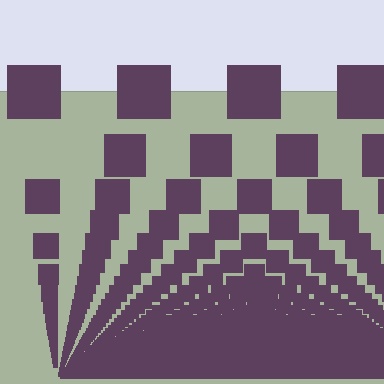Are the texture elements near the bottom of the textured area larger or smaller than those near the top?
Smaller. The gradient is inverted — elements near the bottom are smaller and denser.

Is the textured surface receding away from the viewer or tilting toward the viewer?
The surface appears to tilt toward the viewer. Texture elements get larger and sparser toward the top.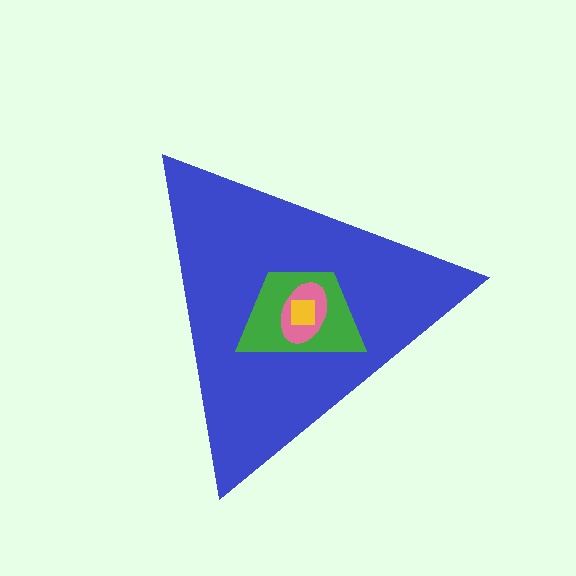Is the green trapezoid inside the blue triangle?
Yes.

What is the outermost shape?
The blue triangle.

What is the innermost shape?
The yellow square.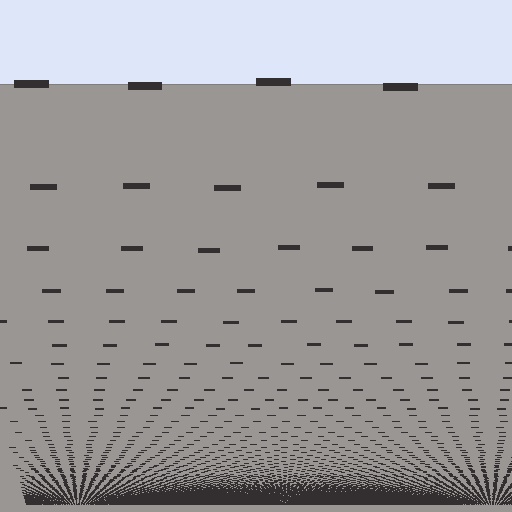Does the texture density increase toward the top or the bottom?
Density increases toward the bottom.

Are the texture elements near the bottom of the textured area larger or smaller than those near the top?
Smaller. The gradient is inverted — elements near the bottom are smaller and denser.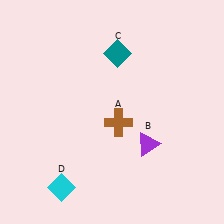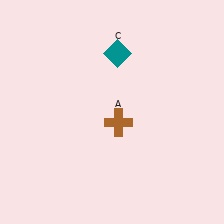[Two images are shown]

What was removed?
The cyan diamond (D), the purple triangle (B) were removed in Image 2.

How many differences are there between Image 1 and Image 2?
There are 2 differences between the two images.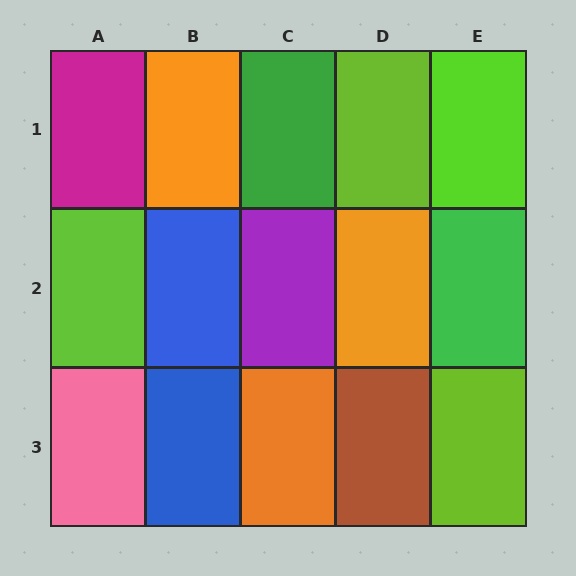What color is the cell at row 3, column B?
Blue.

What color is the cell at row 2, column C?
Purple.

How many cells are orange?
3 cells are orange.